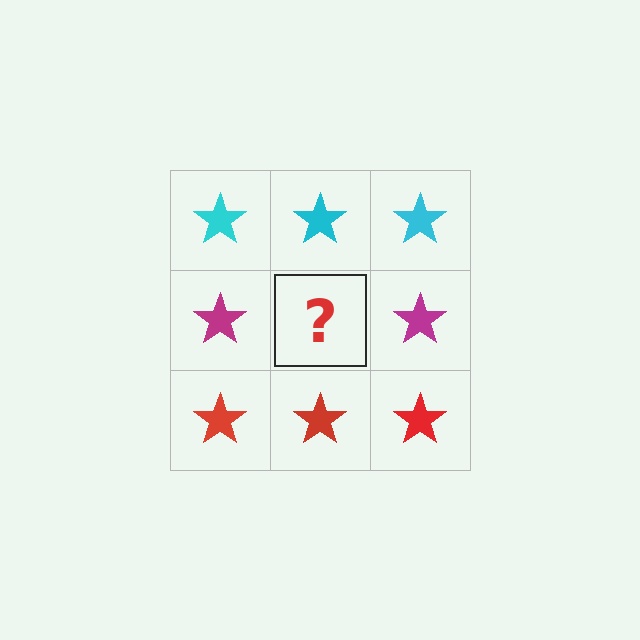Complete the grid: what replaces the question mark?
The question mark should be replaced with a magenta star.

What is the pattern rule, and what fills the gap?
The rule is that each row has a consistent color. The gap should be filled with a magenta star.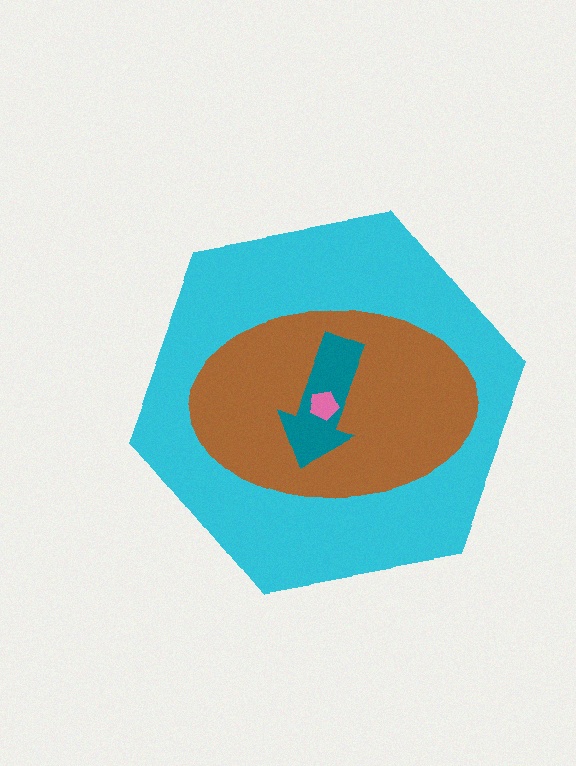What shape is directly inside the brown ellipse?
The teal arrow.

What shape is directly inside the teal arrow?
The pink pentagon.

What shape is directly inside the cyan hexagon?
The brown ellipse.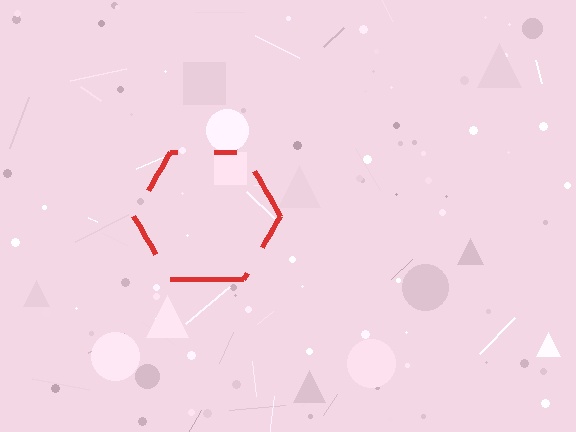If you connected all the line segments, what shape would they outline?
They would outline a hexagon.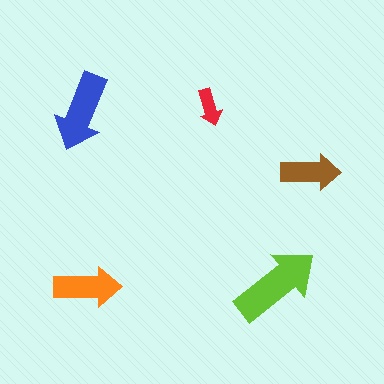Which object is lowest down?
The orange arrow is bottommost.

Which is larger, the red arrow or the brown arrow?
The brown one.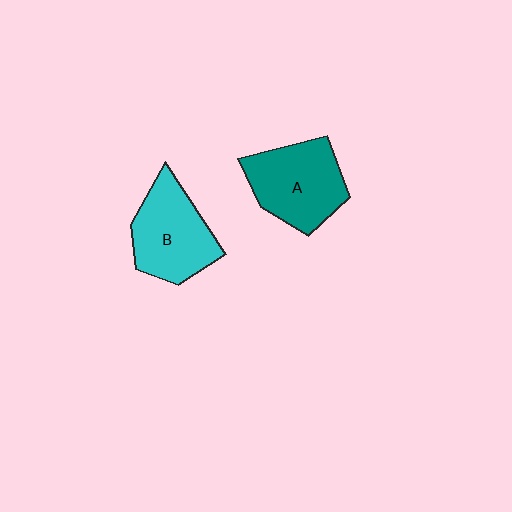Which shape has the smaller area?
Shape B (cyan).